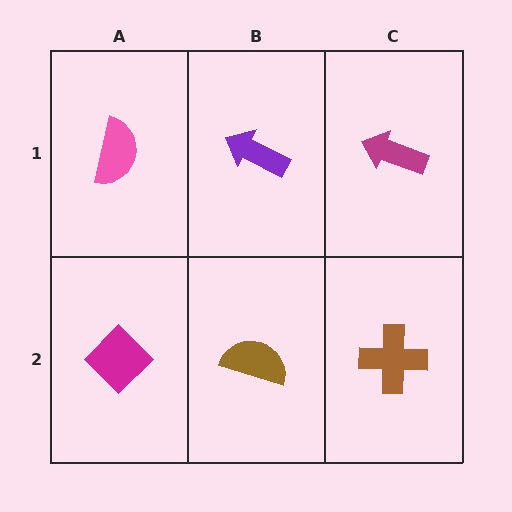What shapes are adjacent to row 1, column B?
A brown semicircle (row 2, column B), a pink semicircle (row 1, column A), a magenta arrow (row 1, column C).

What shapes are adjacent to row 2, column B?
A purple arrow (row 1, column B), a magenta diamond (row 2, column A), a brown cross (row 2, column C).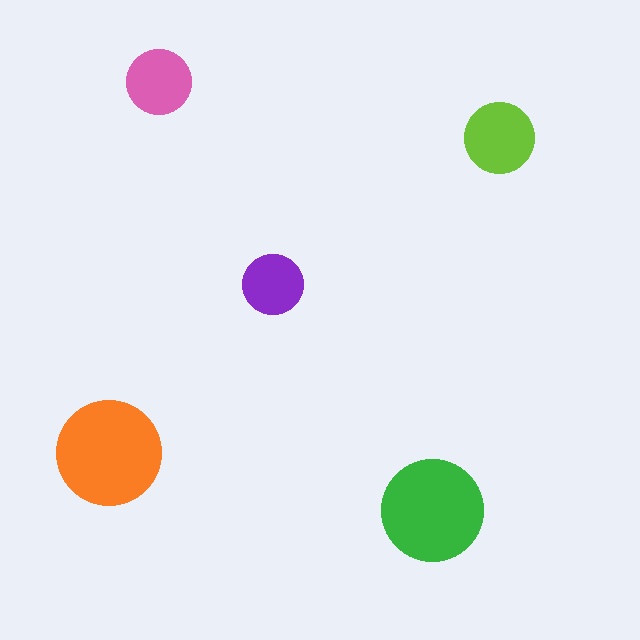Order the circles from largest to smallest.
the orange one, the green one, the lime one, the pink one, the purple one.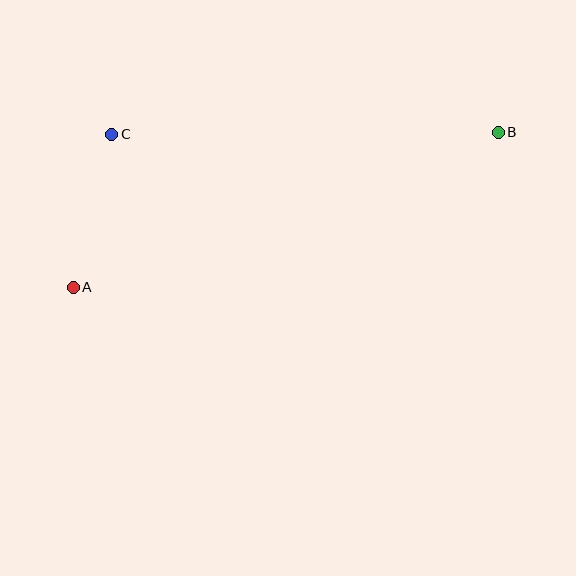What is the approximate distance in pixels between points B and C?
The distance between B and C is approximately 386 pixels.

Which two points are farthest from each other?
Points A and B are farthest from each other.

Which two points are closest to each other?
Points A and C are closest to each other.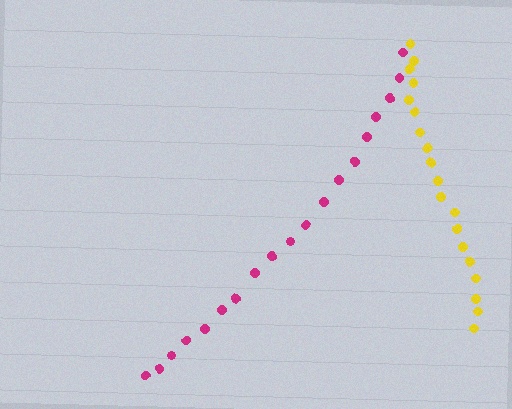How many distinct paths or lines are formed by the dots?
There are 2 distinct paths.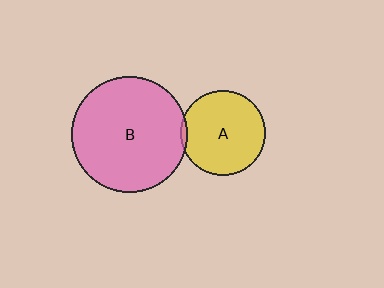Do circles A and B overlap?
Yes.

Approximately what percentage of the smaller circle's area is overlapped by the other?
Approximately 5%.